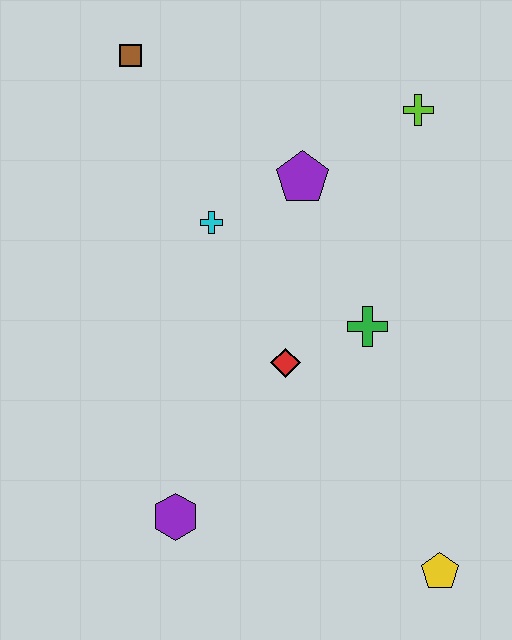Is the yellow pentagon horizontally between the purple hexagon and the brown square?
No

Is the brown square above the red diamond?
Yes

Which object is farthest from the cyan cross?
The yellow pentagon is farthest from the cyan cross.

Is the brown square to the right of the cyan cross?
No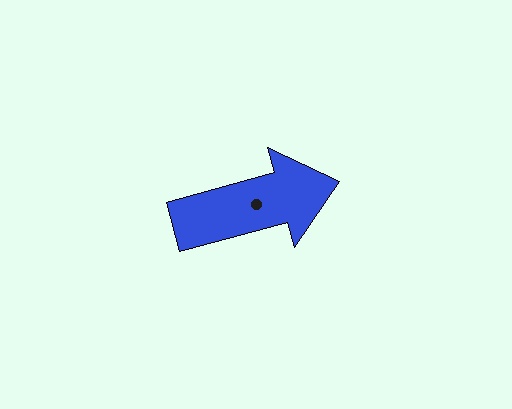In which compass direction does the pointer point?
East.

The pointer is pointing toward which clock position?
Roughly 2 o'clock.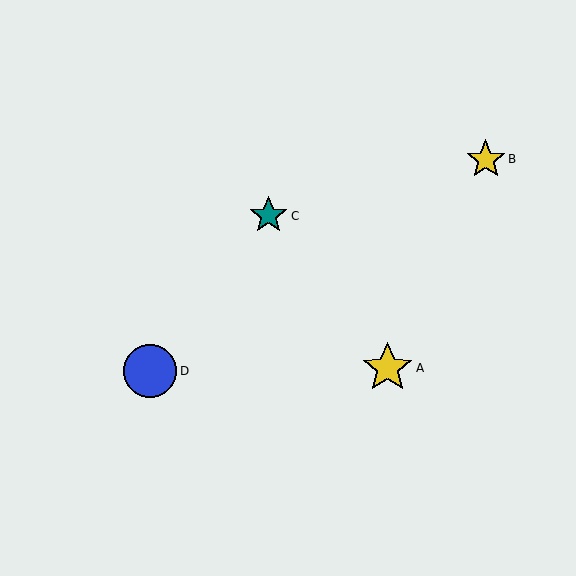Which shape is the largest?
The blue circle (labeled D) is the largest.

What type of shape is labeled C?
Shape C is a teal star.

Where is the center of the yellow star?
The center of the yellow star is at (387, 368).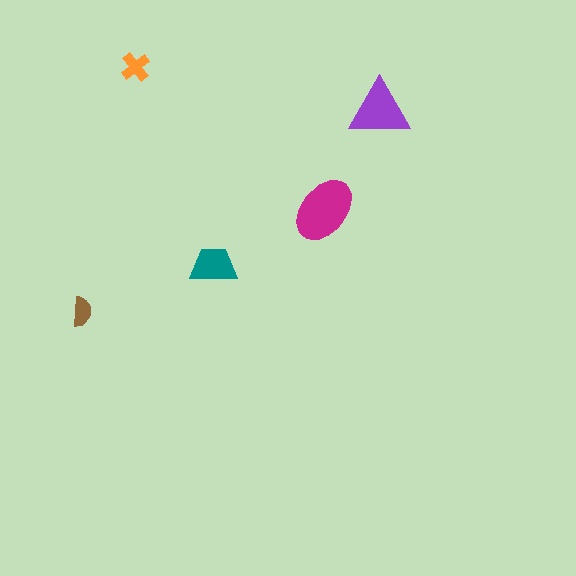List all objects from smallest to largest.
The brown semicircle, the orange cross, the teal trapezoid, the purple triangle, the magenta ellipse.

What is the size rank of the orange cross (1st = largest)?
4th.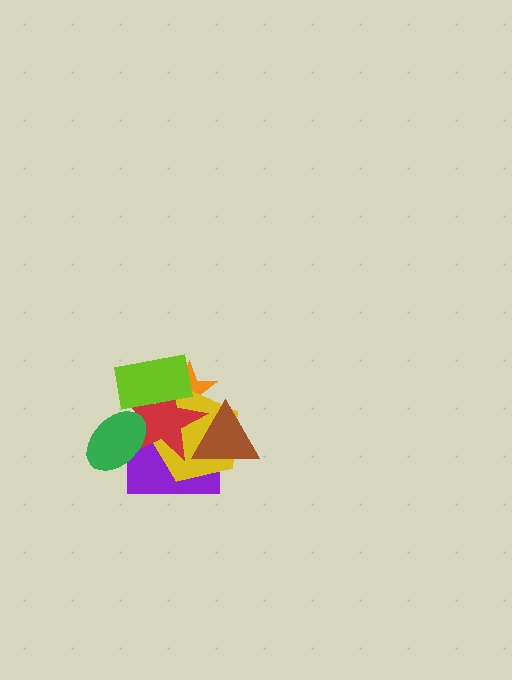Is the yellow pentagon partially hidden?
Yes, it is partially covered by another shape.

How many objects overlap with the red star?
6 objects overlap with the red star.